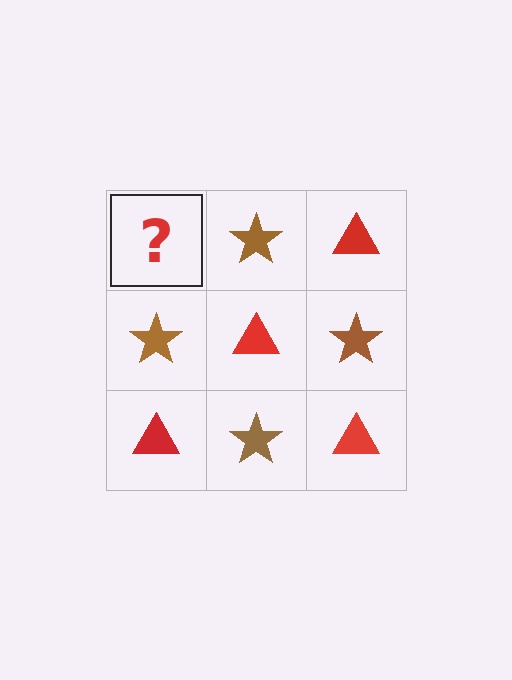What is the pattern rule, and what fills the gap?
The rule is that it alternates red triangle and brown star in a checkerboard pattern. The gap should be filled with a red triangle.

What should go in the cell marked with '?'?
The missing cell should contain a red triangle.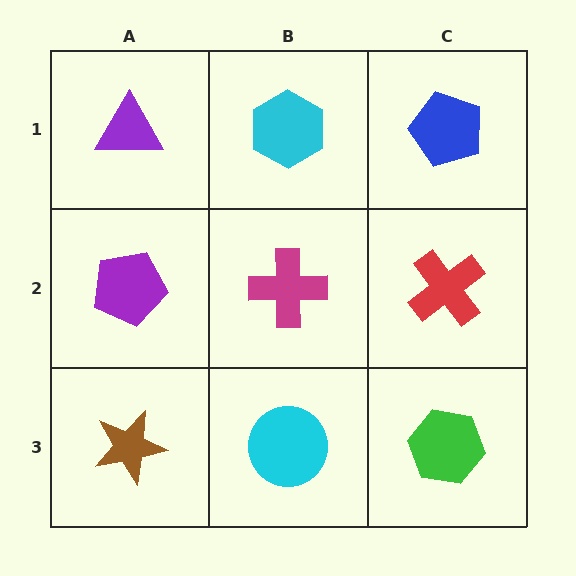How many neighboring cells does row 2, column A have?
3.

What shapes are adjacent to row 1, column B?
A magenta cross (row 2, column B), a purple triangle (row 1, column A), a blue pentagon (row 1, column C).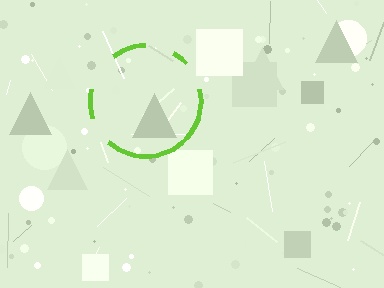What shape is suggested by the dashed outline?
The dashed outline suggests a circle.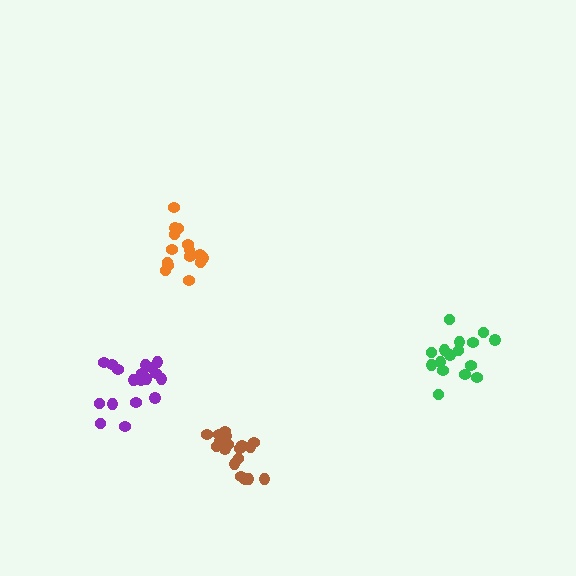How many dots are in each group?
Group 1: 18 dots, Group 2: 16 dots, Group 3: 15 dots, Group 4: 18 dots (67 total).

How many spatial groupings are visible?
There are 4 spatial groupings.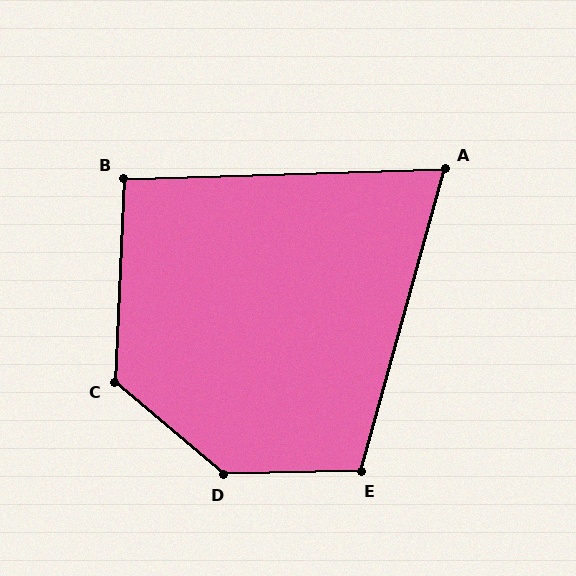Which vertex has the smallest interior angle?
A, at approximately 73 degrees.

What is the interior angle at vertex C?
Approximately 128 degrees (obtuse).